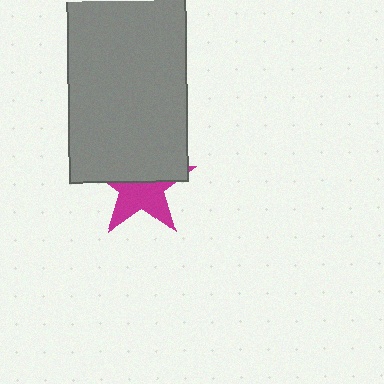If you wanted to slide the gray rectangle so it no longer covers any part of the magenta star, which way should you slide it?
Slide it up — that is the most direct way to separate the two shapes.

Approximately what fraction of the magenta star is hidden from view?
Roughly 49% of the magenta star is hidden behind the gray rectangle.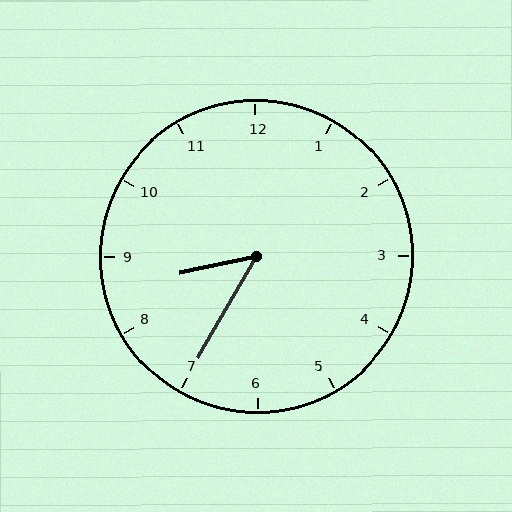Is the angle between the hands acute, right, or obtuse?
It is acute.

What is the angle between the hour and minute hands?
Approximately 48 degrees.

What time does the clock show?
8:35.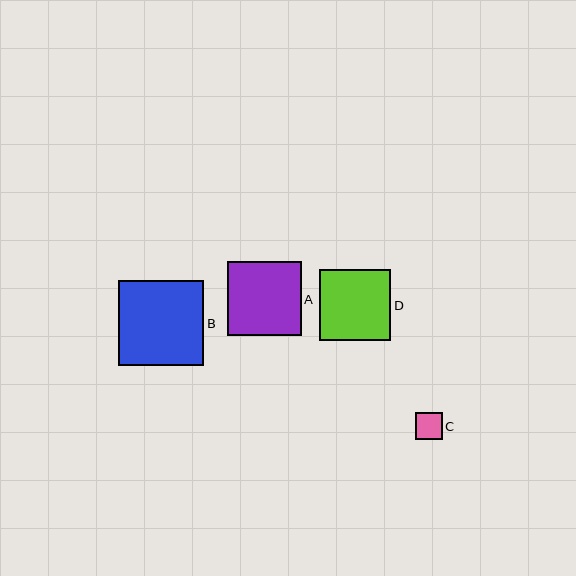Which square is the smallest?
Square C is the smallest with a size of approximately 26 pixels.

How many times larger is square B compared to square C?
Square B is approximately 3.2 times the size of square C.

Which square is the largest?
Square B is the largest with a size of approximately 85 pixels.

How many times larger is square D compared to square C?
Square D is approximately 2.7 times the size of square C.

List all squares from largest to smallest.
From largest to smallest: B, A, D, C.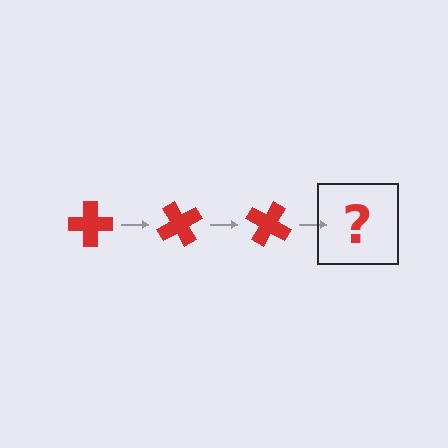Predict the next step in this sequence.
The next step is a red cross rotated 180 degrees.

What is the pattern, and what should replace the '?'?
The pattern is that the cross rotates 60 degrees each step. The '?' should be a red cross rotated 180 degrees.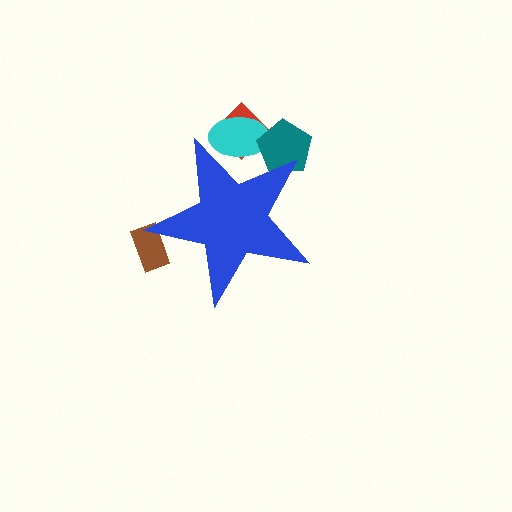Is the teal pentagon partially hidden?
Yes, the teal pentagon is partially hidden behind the blue star.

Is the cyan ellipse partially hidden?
Yes, the cyan ellipse is partially hidden behind the blue star.